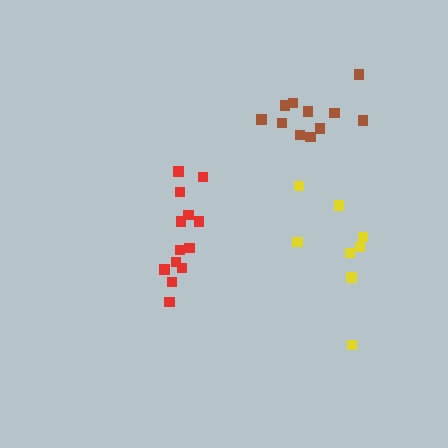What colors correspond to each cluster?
The clusters are colored: red, yellow, brown.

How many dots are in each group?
Group 1: 13 dots, Group 2: 8 dots, Group 3: 11 dots (32 total).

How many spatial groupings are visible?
There are 3 spatial groupings.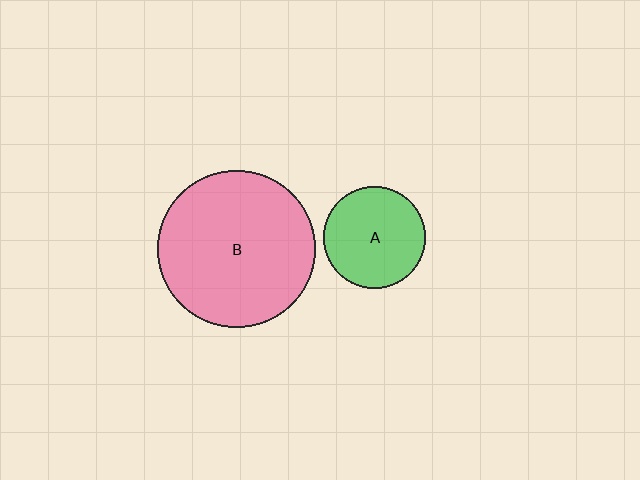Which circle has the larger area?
Circle B (pink).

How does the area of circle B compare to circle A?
Approximately 2.4 times.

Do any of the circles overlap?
No, none of the circles overlap.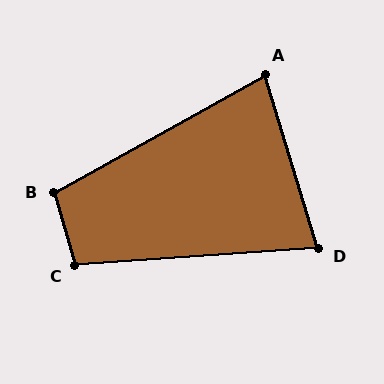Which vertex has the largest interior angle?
B, at approximately 103 degrees.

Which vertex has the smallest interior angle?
D, at approximately 77 degrees.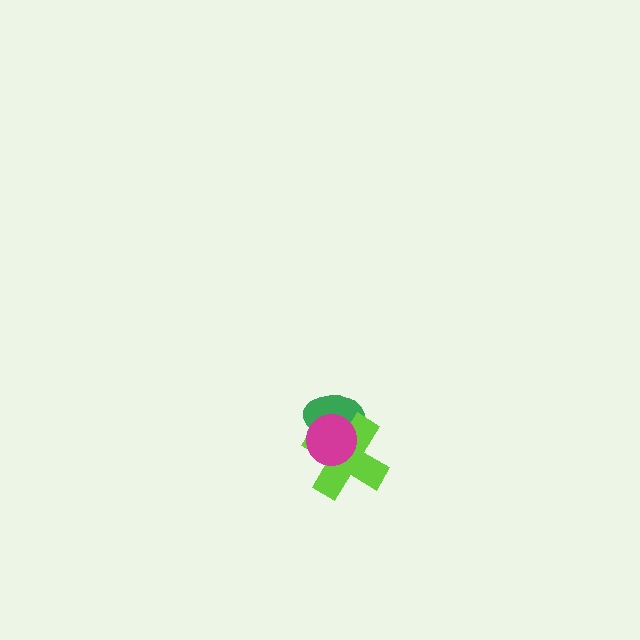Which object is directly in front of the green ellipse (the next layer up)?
The lime cross is directly in front of the green ellipse.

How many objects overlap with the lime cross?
2 objects overlap with the lime cross.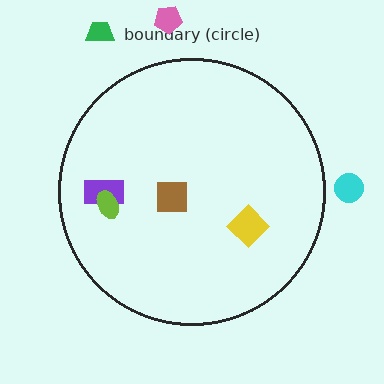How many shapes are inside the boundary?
4 inside, 3 outside.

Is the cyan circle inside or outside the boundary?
Outside.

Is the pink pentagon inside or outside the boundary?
Outside.